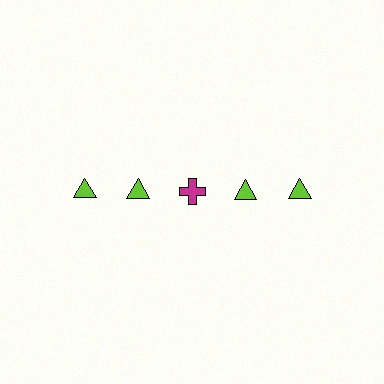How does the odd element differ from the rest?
It differs in both color (magenta instead of lime) and shape (cross instead of triangle).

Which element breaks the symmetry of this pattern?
The magenta cross in the top row, center column breaks the symmetry. All other shapes are lime triangles.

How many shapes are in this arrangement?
There are 5 shapes arranged in a grid pattern.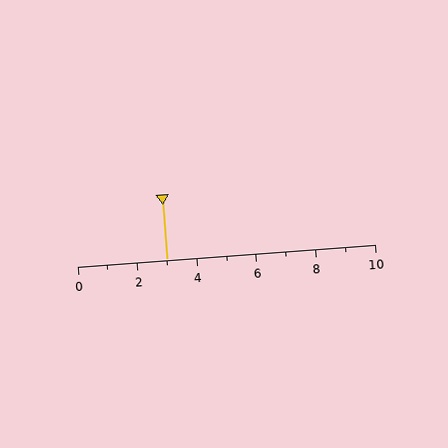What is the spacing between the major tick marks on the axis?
The major ticks are spaced 2 apart.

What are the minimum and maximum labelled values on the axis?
The axis runs from 0 to 10.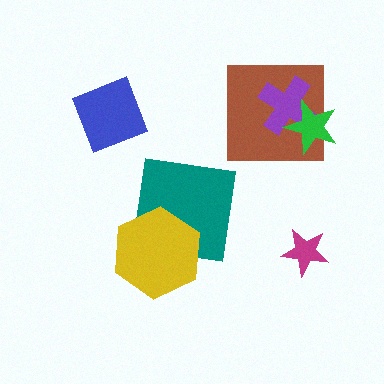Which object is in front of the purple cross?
The green star is in front of the purple cross.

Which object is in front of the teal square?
The yellow hexagon is in front of the teal square.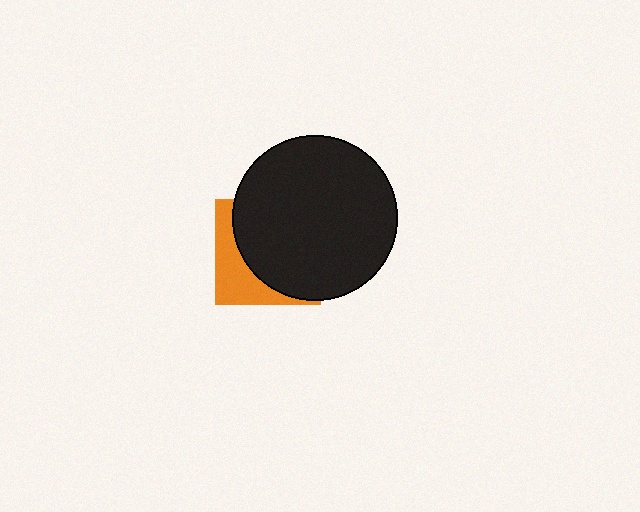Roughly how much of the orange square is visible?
A small part of it is visible (roughly 32%).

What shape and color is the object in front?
The object in front is a black circle.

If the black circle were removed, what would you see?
You would see the complete orange square.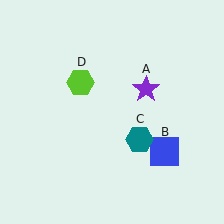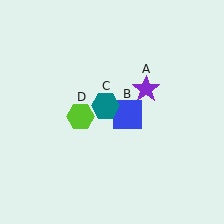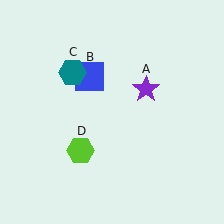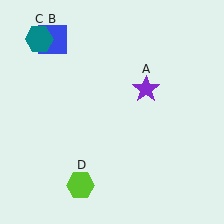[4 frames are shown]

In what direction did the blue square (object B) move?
The blue square (object B) moved up and to the left.